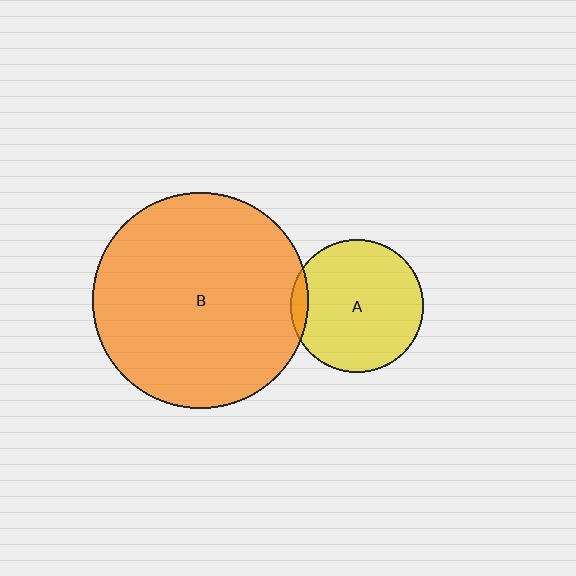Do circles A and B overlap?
Yes.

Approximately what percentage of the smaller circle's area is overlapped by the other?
Approximately 5%.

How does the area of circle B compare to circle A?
Approximately 2.6 times.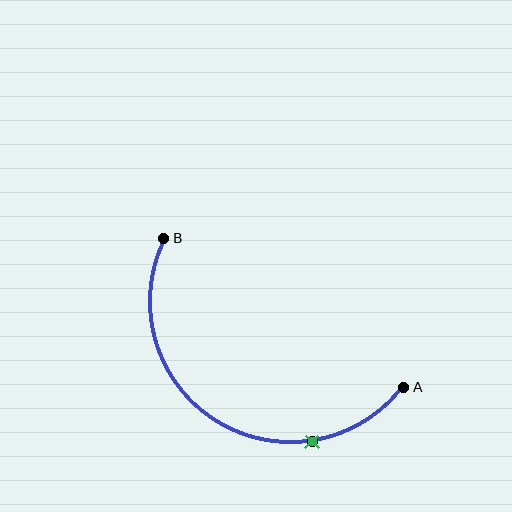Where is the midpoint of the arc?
The arc midpoint is the point on the curve farthest from the straight line joining A and B. It sits below that line.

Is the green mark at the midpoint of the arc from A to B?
No. The green mark lies on the arc but is closer to endpoint A. The arc midpoint would be at the point on the curve equidistant along the arc from both A and B.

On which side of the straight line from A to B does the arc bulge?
The arc bulges below the straight line connecting A and B.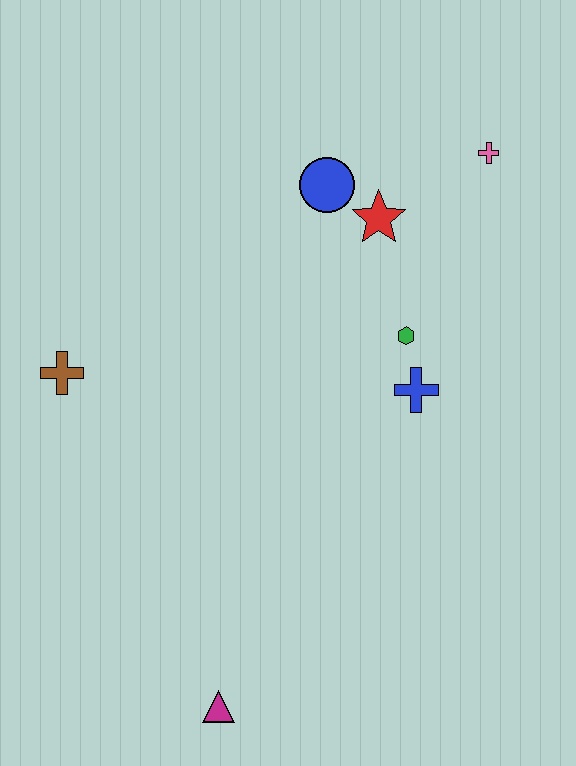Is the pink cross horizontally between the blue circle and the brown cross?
No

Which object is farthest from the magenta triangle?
The pink cross is farthest from the magenta triangle.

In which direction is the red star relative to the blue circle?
The red star is to the right of the blue circle.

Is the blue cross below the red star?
Yes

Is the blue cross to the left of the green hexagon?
No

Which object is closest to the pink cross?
The red star is closest to the pink cross.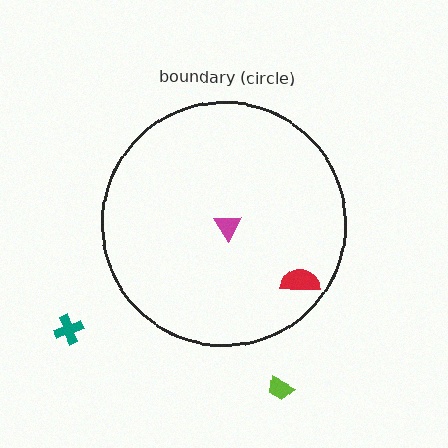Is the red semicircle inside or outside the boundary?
Inside.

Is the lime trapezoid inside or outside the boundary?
Outside.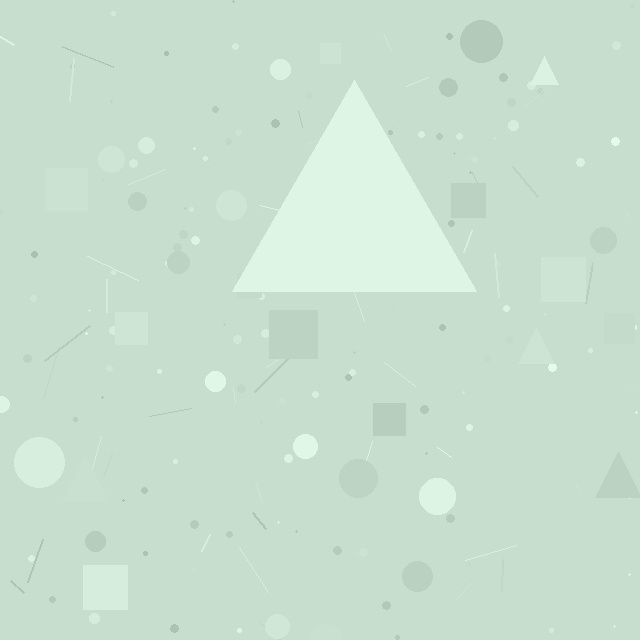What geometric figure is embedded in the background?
A triangle is embedded in the background.